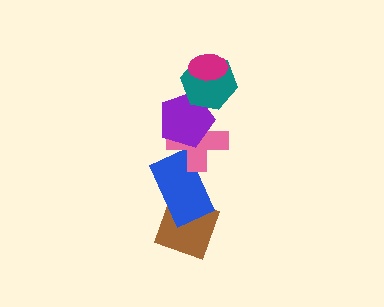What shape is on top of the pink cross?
The purple pentagon is on top of the pink cross.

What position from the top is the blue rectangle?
The blue rectangle is 5th from the top.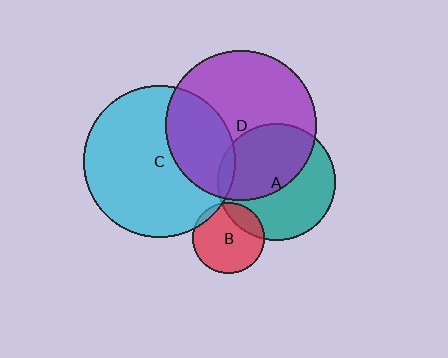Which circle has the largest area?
Circle C (cyan).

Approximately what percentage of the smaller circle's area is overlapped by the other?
Approximately 5%.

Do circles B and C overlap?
Yes.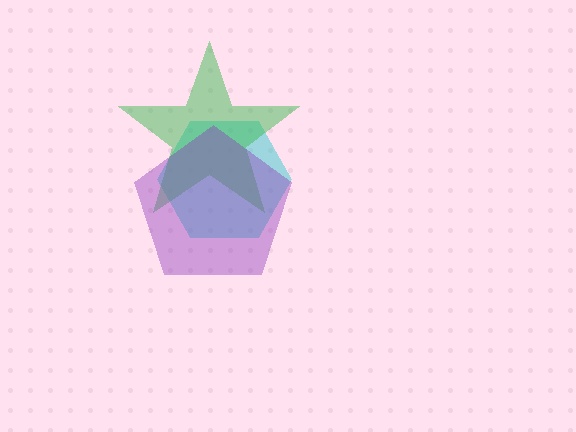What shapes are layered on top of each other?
The layered shapes are: a cyan hexagon, a green star, a purple pentagon.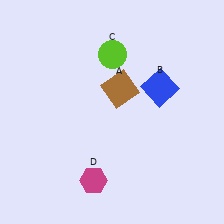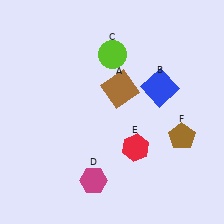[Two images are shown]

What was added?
A red hexagon (E), a brown pentagon (F) were added in Image 2.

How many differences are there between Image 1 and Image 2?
There are 2 differences between the two images.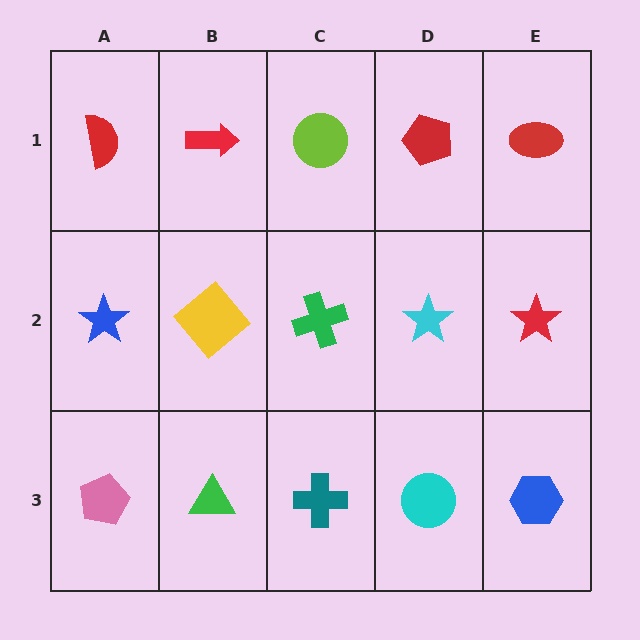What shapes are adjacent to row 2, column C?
A lime circle (row 1, column C), a teal cross (row 3, column C), a yellow diamond (row 2, column B), a cyan star (row 2, column D).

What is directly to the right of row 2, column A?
A yellow diamond.